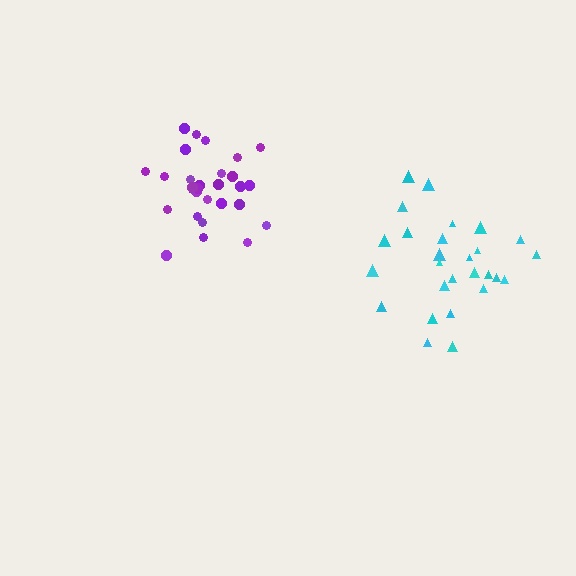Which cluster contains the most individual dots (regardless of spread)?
Purple (29).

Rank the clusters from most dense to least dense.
purple, cyan.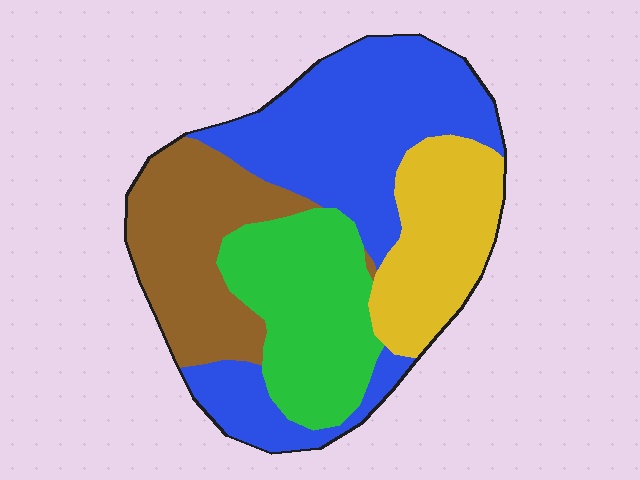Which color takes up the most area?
Blue, at roughly 40%.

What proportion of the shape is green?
Green takes up about one fifth (1/5) of the shape.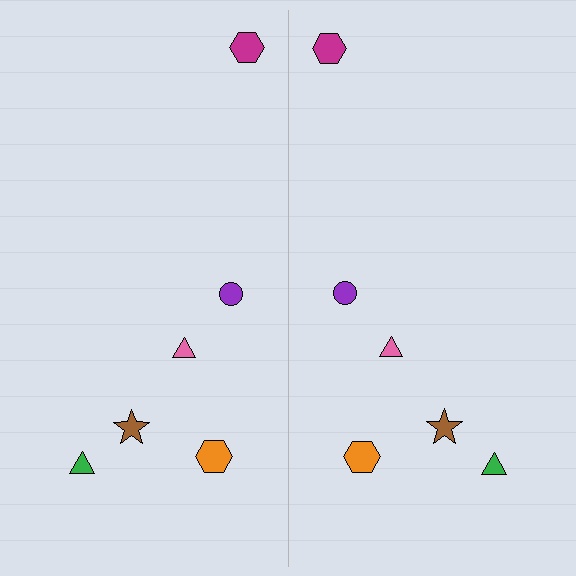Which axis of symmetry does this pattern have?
The pattern has a vertical axis of symmetry running through the center of the image.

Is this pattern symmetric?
Yes, this pattern has bilateral (reflection) symmetry.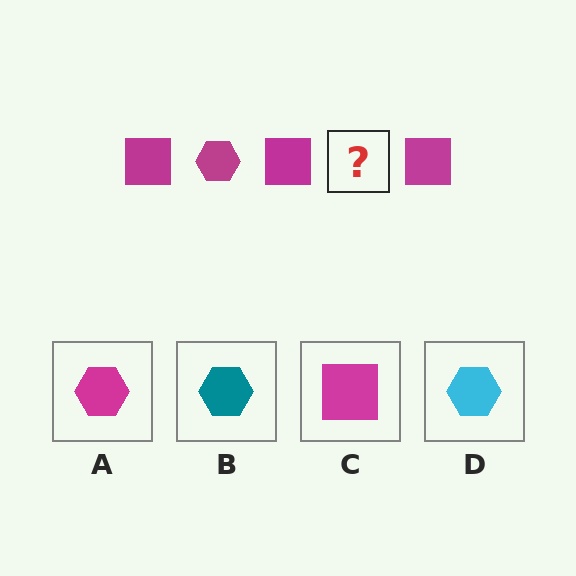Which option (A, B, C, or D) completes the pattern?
A.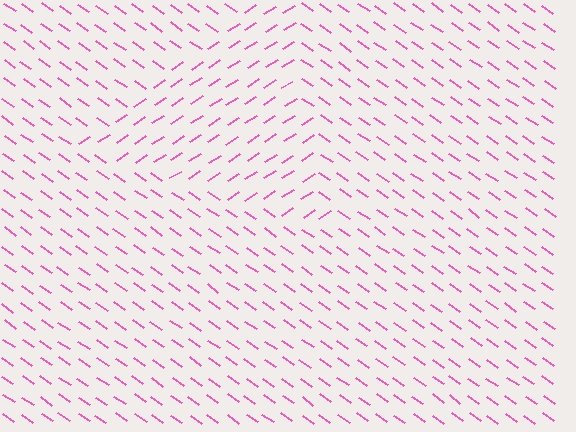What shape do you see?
I see a triangle.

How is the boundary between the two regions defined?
The boundary is defined purely by a change in line orientation (approximately 67 degrees difference). All lines are the same color and thickness.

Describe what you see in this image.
The image is filled with small pink line segments. A triangle region in the image has lines oriented differently from the surrounding lines, creating a visible texture boundary.